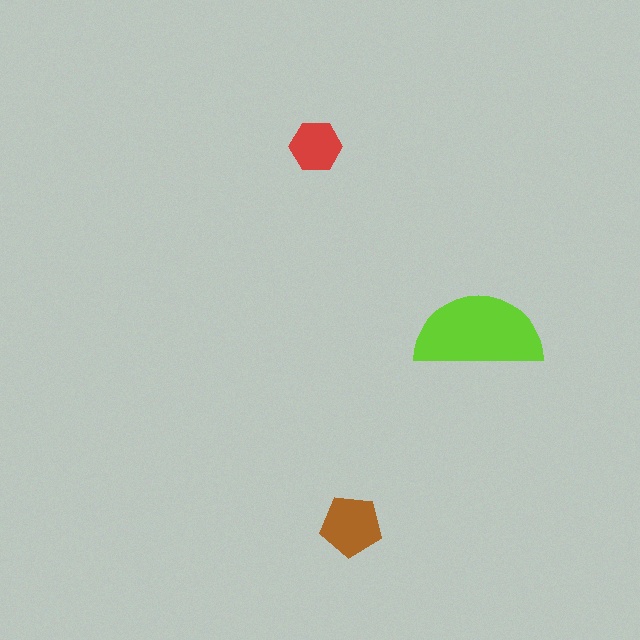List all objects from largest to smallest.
The lime semicircle, the brown pentagon, the red hexagon.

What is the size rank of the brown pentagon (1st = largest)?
2nd.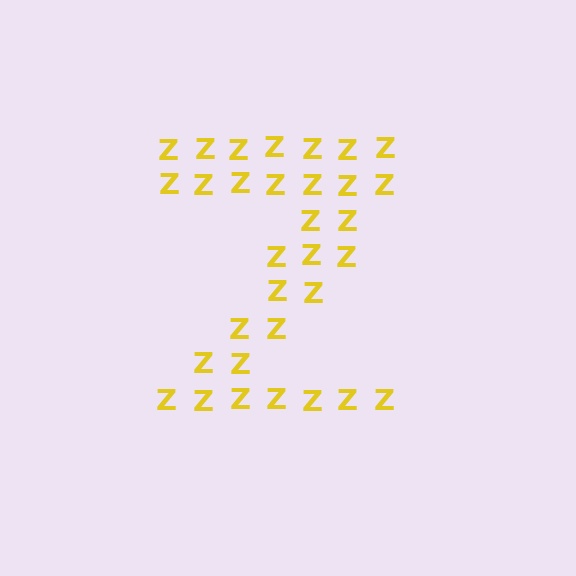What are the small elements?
The small elements are letter Z's.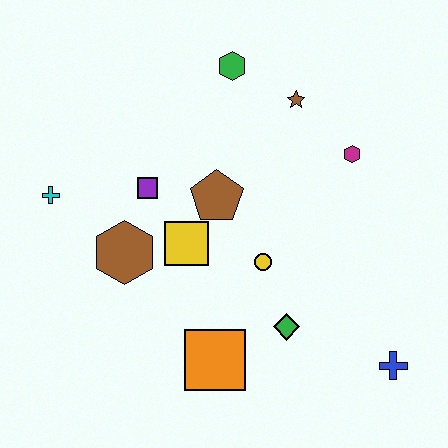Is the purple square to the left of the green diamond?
Yes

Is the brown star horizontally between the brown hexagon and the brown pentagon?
No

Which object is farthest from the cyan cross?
The blue cross is farthest from the cyan cross.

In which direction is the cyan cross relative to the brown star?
The cyan cross is to the left of the brown star.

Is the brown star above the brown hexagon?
Yes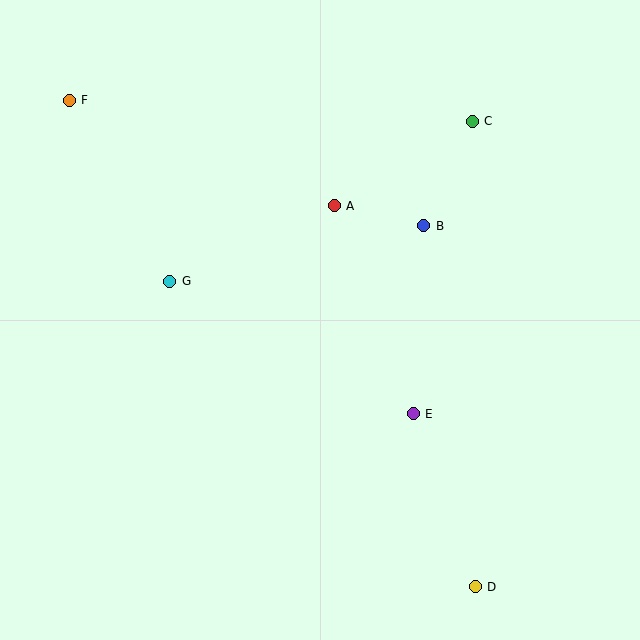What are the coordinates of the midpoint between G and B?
The midpoint between G and B is at (297, 253).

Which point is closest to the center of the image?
Point A at (334, 206) is closest to the center.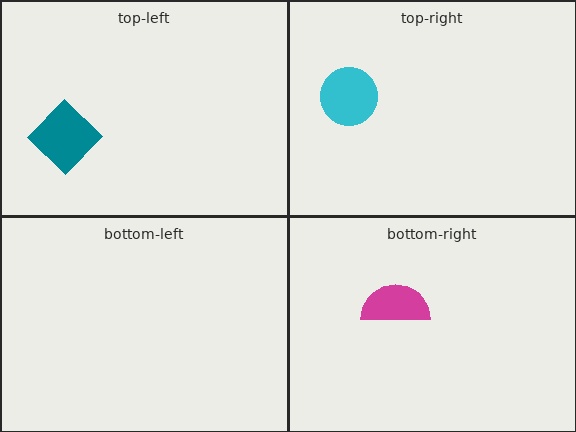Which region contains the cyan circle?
The top-right region.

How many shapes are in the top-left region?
1.